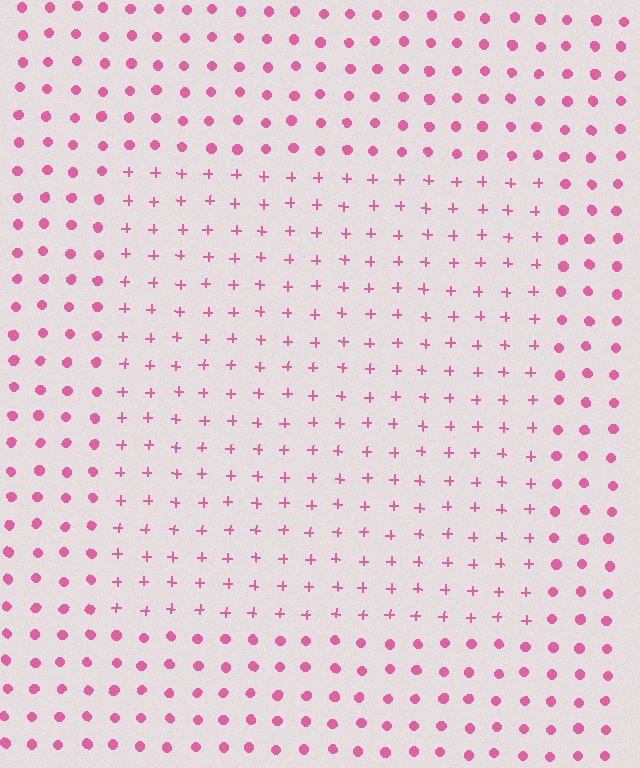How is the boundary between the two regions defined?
The boundary is defined by a change in element shape: plus signs inside vs. circles outside. All elements share the same color and spacing.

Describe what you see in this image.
The image is filled with small pink elements arranged in a uniform grid. A rectangle-shaped region contains plus signs, while the surrounding area contains circles. The boundary is defined purely by the change in element shape.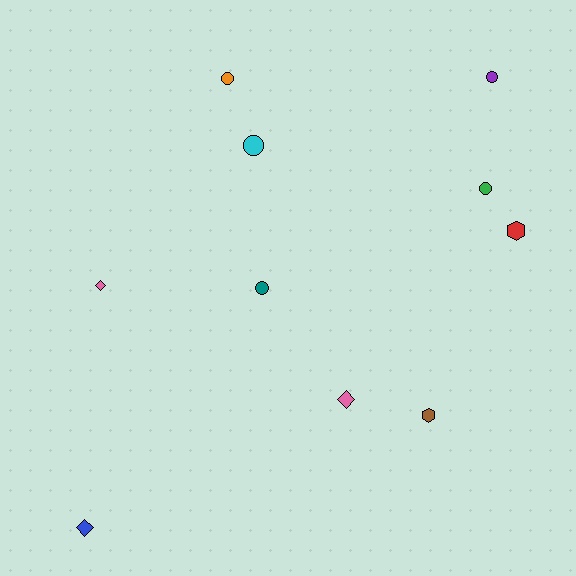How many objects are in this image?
There are 10 objects.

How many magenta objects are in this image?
There are no magenta objects.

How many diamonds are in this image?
There are 3 diamonds.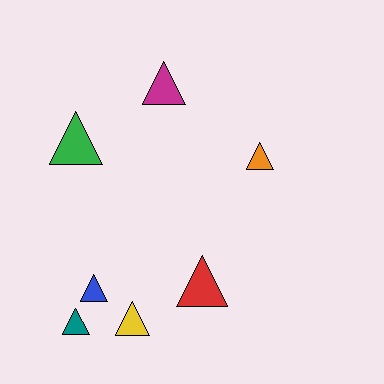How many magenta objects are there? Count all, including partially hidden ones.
There is 1 magenta object.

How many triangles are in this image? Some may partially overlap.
There are 7 triangles.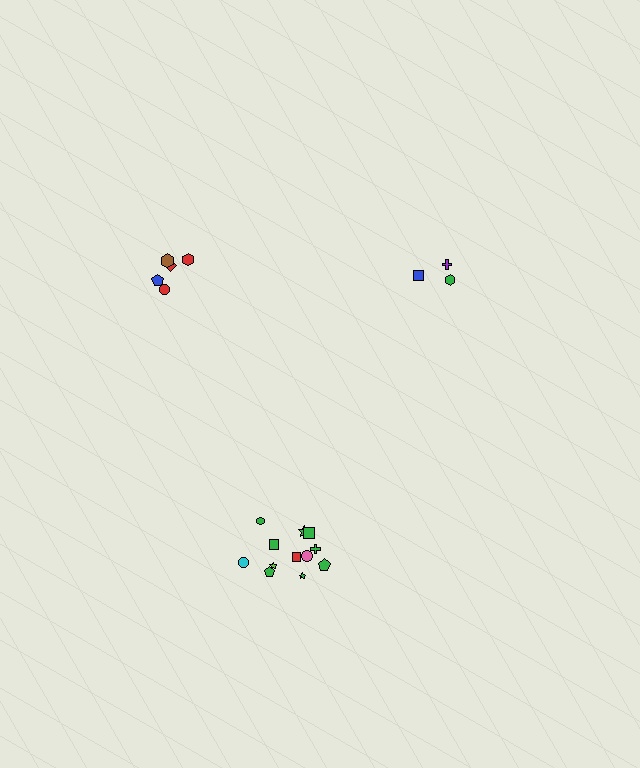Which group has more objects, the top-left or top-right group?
The top-left group.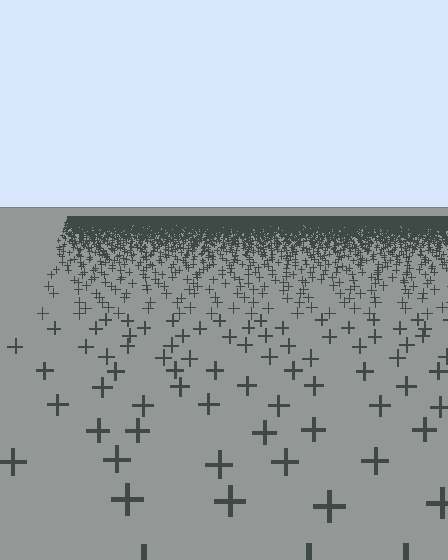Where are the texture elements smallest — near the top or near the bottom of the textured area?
Near the top.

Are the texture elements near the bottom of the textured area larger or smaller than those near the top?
Larger. Near the bottom, elements are closer to the viewer and appear at a bigger on-screen size.